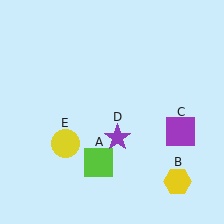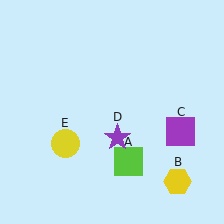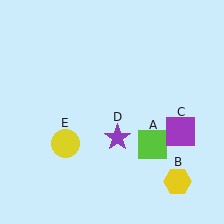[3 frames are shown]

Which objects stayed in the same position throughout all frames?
Yellow hexagon (object B) and purple square (object C) and purple star (object D) and yellow circle (object E) remained stationary.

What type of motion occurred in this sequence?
The lime square (object A) rotated counterclockwise around the center of the scene.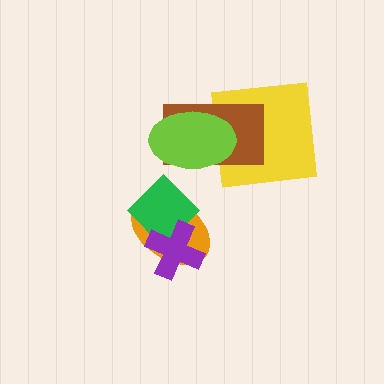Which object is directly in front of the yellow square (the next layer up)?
The brown rectangle is directly in front of the yellow square.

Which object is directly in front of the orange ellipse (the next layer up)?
The green diamond is directly in front of the orange ellipse.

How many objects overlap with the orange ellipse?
2 objects overlap with the orange ellipse.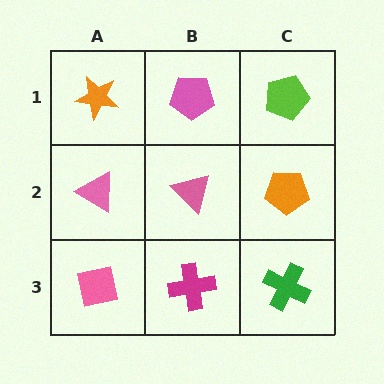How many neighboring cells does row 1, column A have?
2.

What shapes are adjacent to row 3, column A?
A pink triangle (row 2, column A), a magenta cross (row 3, column B).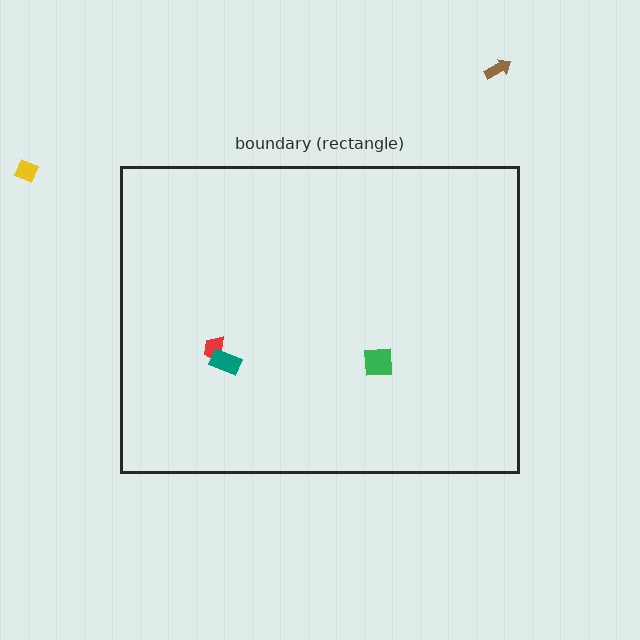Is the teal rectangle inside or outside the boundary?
Inside.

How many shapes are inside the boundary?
3 inside, 2 outside.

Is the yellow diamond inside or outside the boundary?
Outside.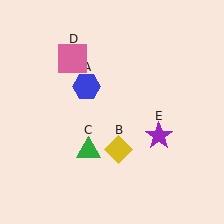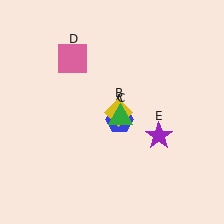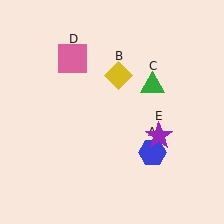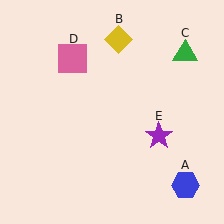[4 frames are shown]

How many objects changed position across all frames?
3 objects changed position: blue hexagon (object A), yellow diamond (object B), green triangle (object C).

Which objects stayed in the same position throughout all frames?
Pink square (object D) and purple star (object E) remained stationary.